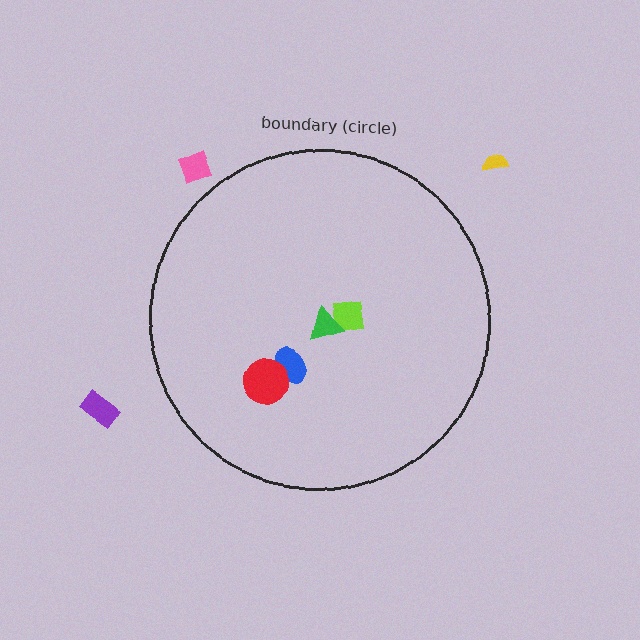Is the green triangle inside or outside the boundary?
Inside.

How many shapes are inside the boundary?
4 inside, 3 outside.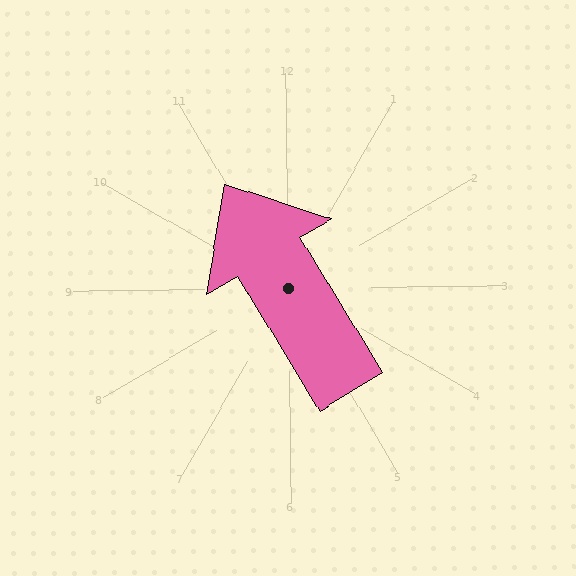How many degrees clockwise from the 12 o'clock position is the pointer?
Approximately 329 degrees.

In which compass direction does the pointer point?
Northwest.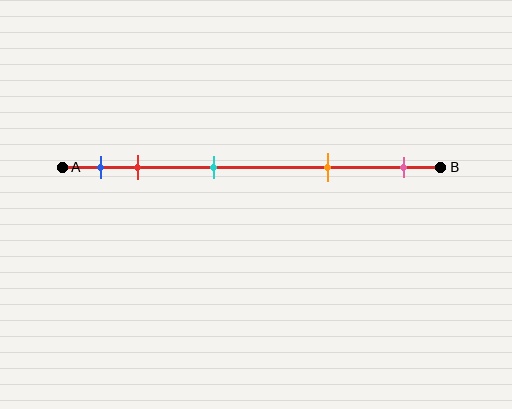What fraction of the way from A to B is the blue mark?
The blue mark is approximately 10% (0.1) of the way from A to B.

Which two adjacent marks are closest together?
The blue and red marks are the closest adjacent pair.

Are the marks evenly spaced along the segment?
No, the marks are not evenly spaced.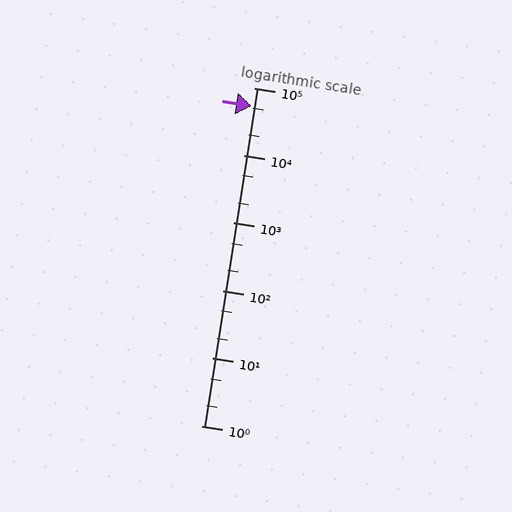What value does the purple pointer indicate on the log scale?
The pointer indicates approximately 53000.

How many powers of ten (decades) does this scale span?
The scale spans 5 decades, from 1 to 100000.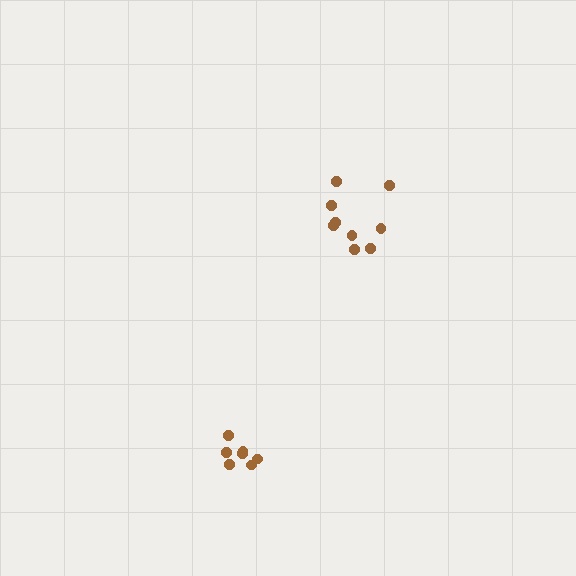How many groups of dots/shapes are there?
There are 2 groups.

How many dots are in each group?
Group 1: 9 dots, Group 2: 7 dots (16 total).